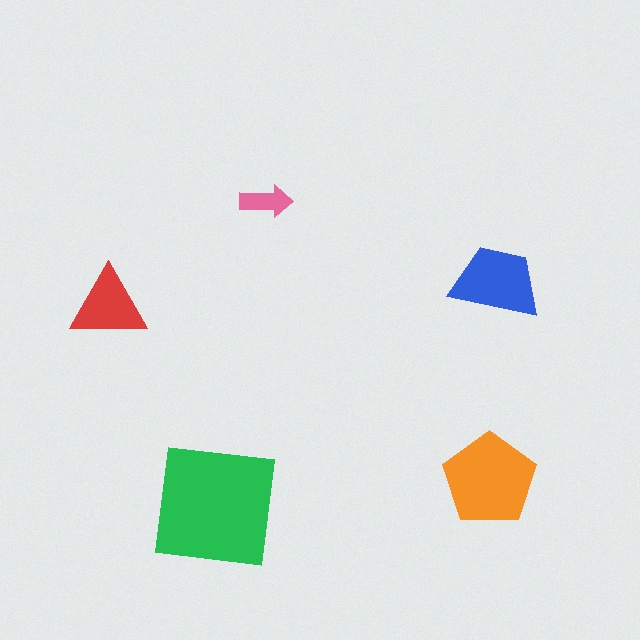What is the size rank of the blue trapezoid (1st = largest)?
3rd.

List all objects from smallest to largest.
The pink arrow, the red triangle, the blue trapezoid, the orange pentagon, the green square.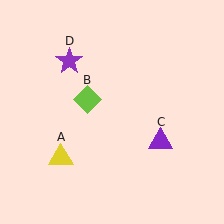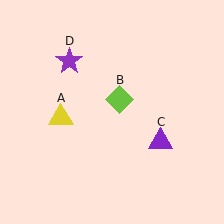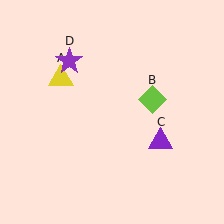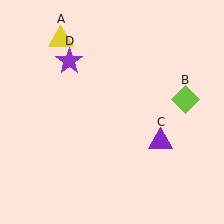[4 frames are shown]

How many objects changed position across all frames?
2 objects changed position: yellow triangle (object A), lime diamond (object B).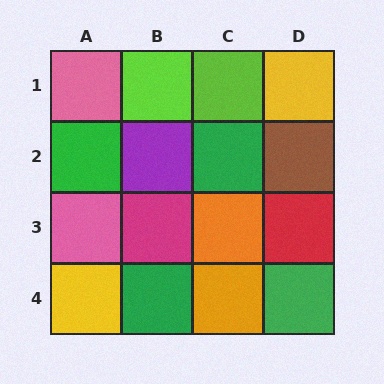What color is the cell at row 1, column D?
Yellow.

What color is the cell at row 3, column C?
Orange.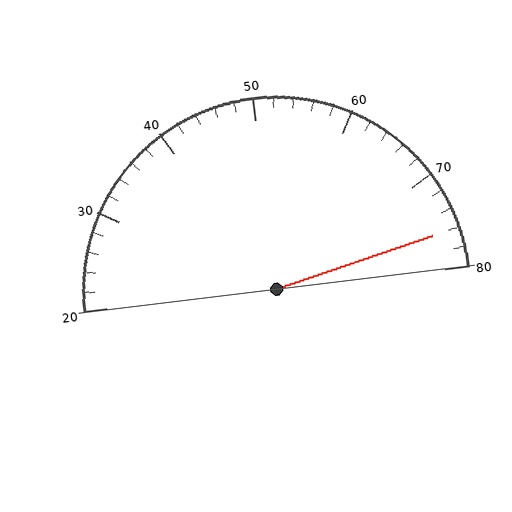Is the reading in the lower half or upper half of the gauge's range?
The reading is in the upper half of the range (20 to 80).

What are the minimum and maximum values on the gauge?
The gauge ranges from 20 to 80.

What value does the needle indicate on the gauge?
The needle indicates approximately 76.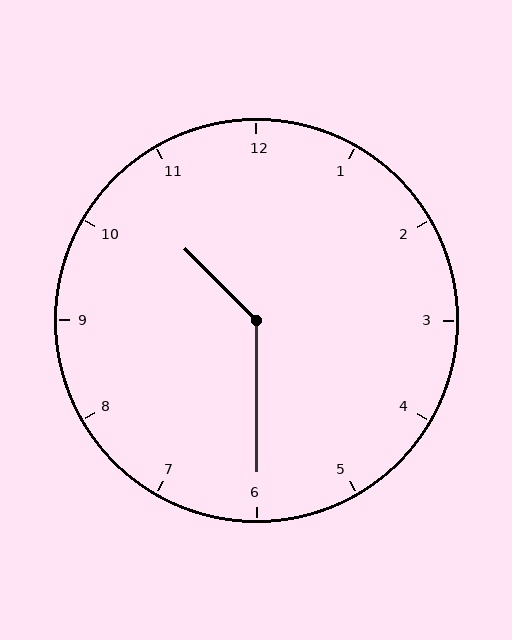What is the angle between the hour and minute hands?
Approximately 135 degrees.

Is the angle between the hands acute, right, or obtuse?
It is obtuse.